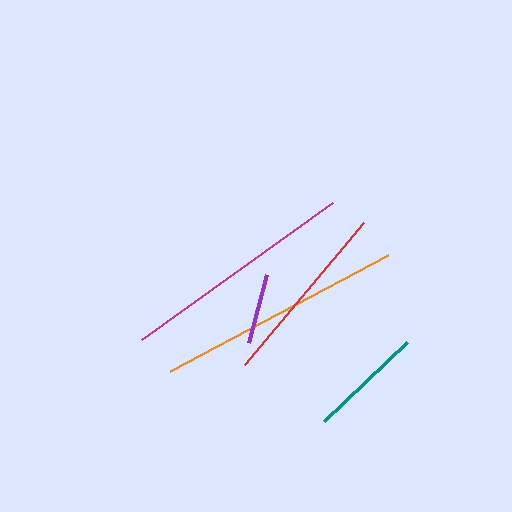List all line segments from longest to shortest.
From longest to shortest: orange, magenta, red, teal, purple.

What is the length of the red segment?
The red segment is approximately 185 pixels long.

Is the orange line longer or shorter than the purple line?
The orange line is longer than the purple line.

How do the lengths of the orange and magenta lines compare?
The orange and magenta lines are approximately the same length.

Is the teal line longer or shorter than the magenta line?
The magenta line is longer than the teal line.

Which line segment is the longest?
The orange line is the longest at approximately 247 pixels.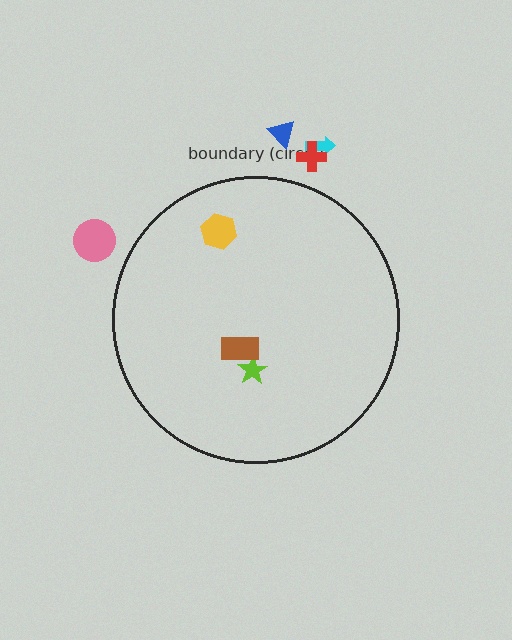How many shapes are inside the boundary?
3 inside, 4 outside.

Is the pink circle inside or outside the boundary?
Outside.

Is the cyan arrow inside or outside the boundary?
Outside.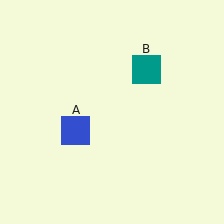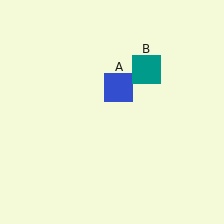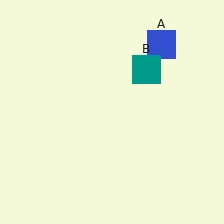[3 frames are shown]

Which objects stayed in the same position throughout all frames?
Teal square (object B) remained stationary.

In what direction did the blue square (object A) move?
The blue square (object A) moved up and to the right.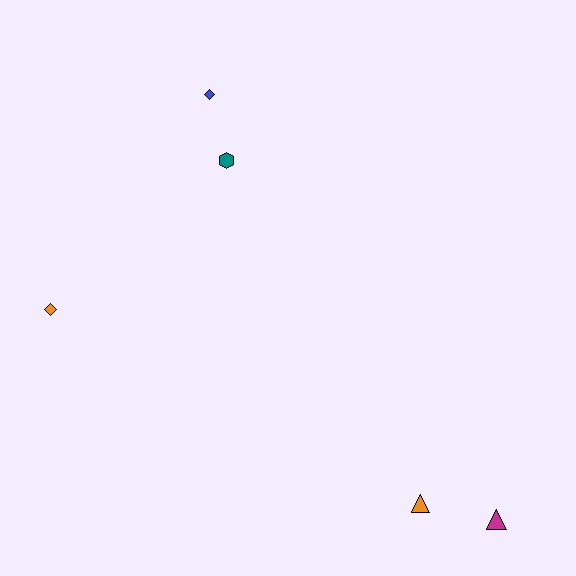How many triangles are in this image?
There are 2 triangles.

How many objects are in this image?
There are 5 objects.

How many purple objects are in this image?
There are no purple objects.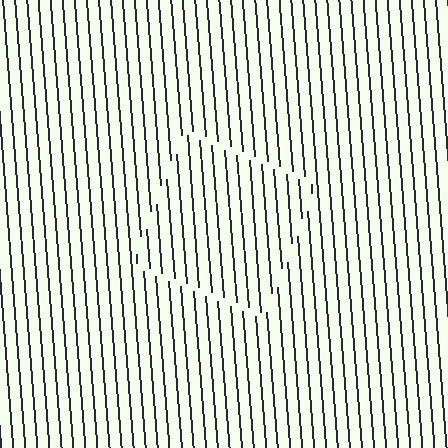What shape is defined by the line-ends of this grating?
An illusory square. The interior of the shape contains the same grating, shifted by half a period — the contour is defined by the phase discontinuity where line-ends from the inner and outer gratings abut.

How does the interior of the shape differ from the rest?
The interior of the shape contains the same grating, shifted by half a period — the contour is defined by the phase discontinuity where line-ends from the inner and outer gratings abut.